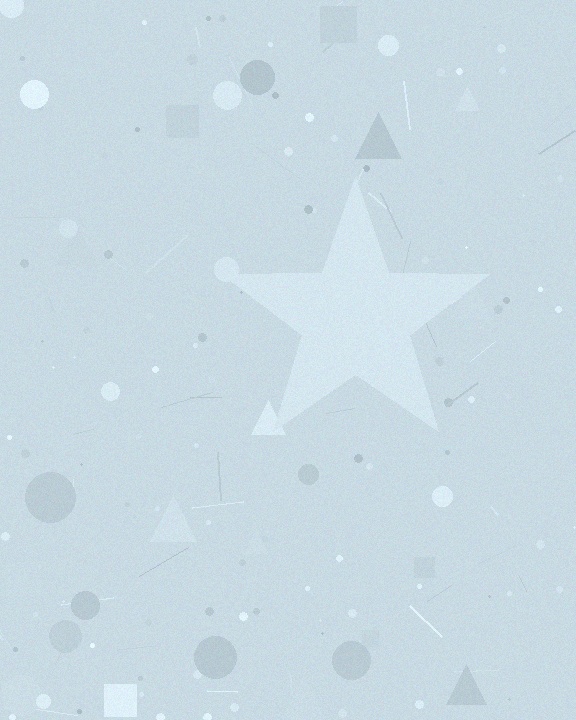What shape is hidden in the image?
A star is hidden in the image.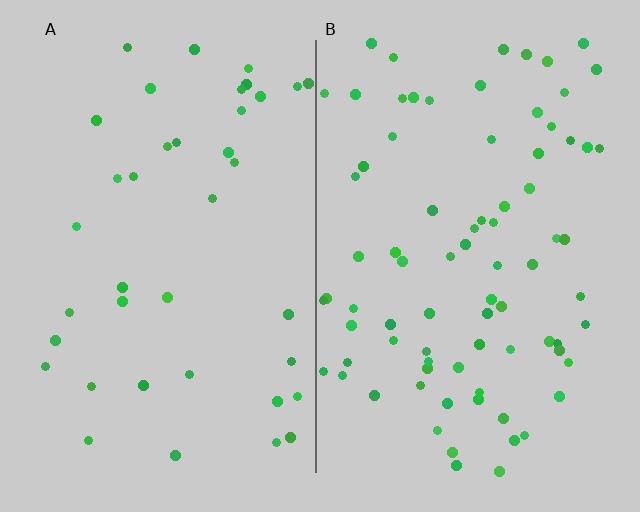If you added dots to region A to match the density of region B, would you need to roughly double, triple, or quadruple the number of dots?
Approximately double.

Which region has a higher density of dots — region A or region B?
B (the right).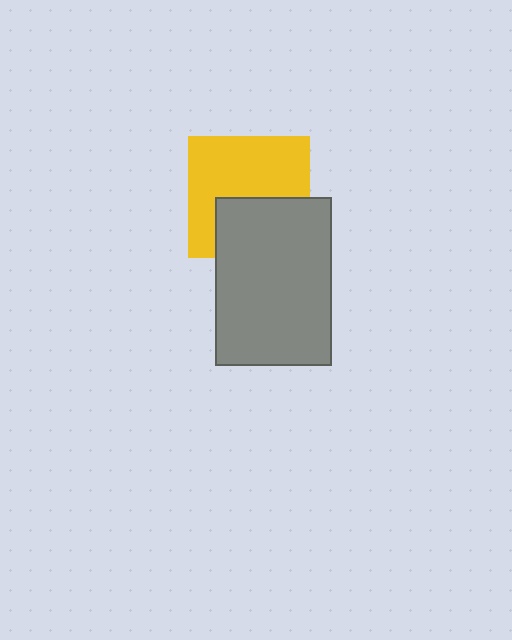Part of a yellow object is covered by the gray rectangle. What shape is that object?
It is a square.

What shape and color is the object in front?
The object in front is a gray rectangle.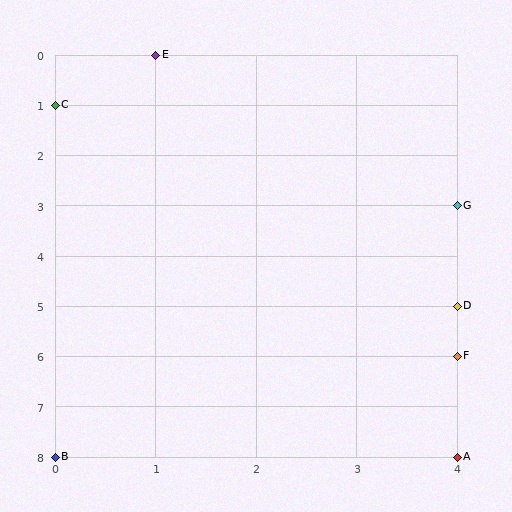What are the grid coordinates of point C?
Point C is at grid coordinates (0, 1).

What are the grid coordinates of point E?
Point E is at grid coordinates (1, 0).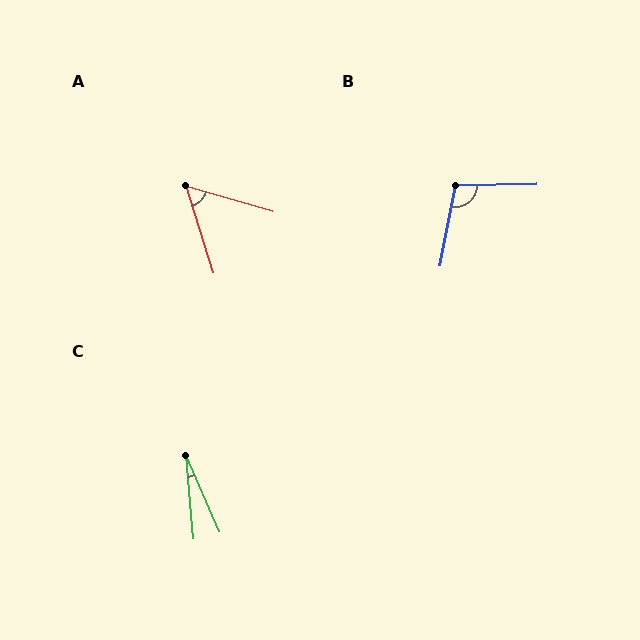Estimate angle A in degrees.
Approximately 57 degrees.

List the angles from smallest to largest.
C (19°), A (57°), B (102°).